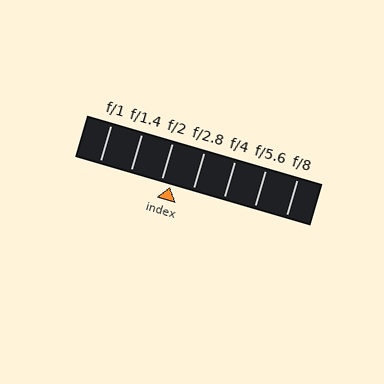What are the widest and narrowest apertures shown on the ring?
The widest aperture shown is f/1 and the narrowest is f/8.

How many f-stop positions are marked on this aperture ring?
There are 7 f-stop positions marked.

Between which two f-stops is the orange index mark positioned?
The index mark is between f/2 and f/2.8.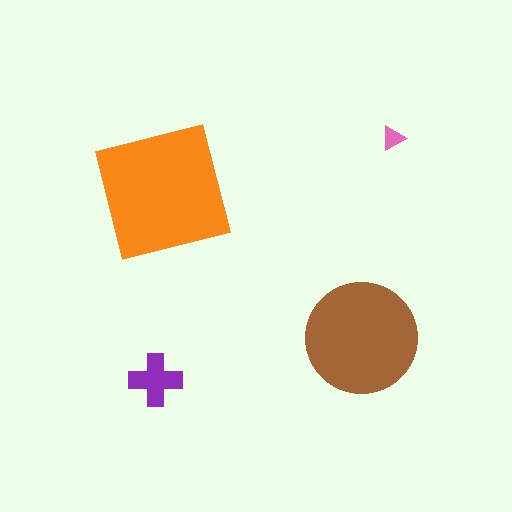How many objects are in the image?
There are 4 objects in the image.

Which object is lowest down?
The purple cross is bottommost.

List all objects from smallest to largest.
The pink triangle, the purple cross, the brown circle, the orange square.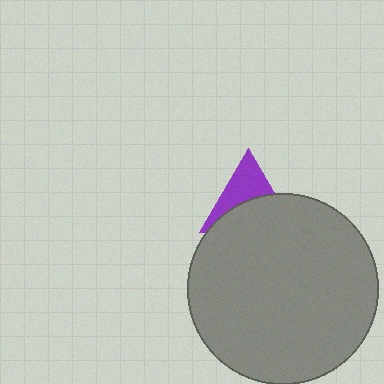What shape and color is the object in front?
The object in front is a gray circle.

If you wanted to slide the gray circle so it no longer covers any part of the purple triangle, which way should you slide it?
Slide it down — that is the most direct way to separate the two shapes.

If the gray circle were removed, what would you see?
You would see the complete purple triangle.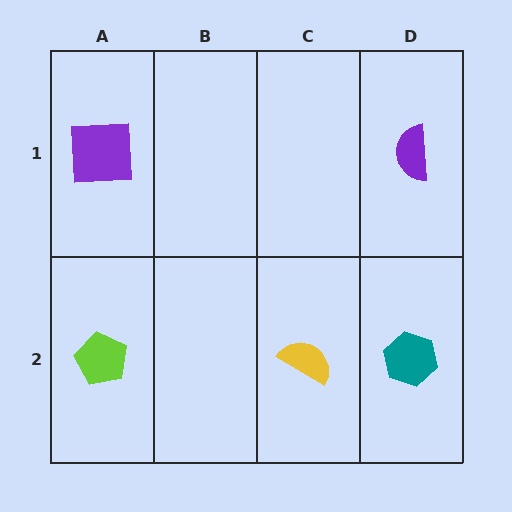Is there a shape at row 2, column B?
No, that cell is empty.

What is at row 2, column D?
A teal hexagon.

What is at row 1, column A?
A purple square.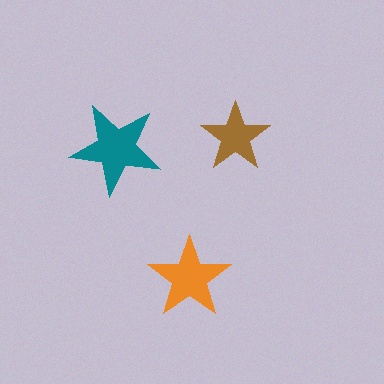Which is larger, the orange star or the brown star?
The orange one.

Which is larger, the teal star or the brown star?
The teal one.